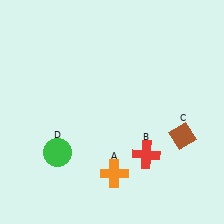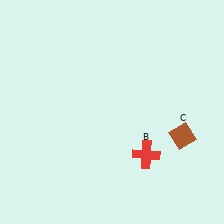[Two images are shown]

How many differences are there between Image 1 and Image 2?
There are 2 differences between the two images.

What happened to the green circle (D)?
The green circle (D) was removed in Image 2. It was in the bottom-left area of Image 1.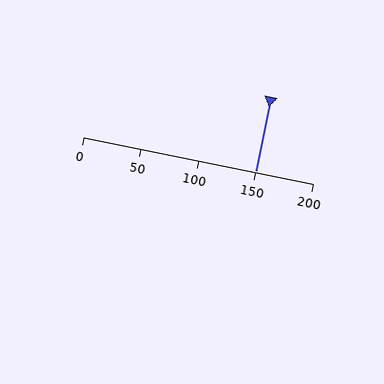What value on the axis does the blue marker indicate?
The marker indicates approximately 150.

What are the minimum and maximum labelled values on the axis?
The axis runs from 0 to 200.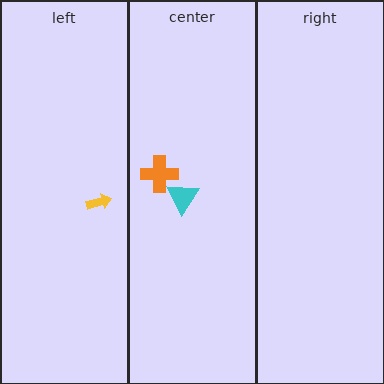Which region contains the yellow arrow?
The left region.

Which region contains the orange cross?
The center region.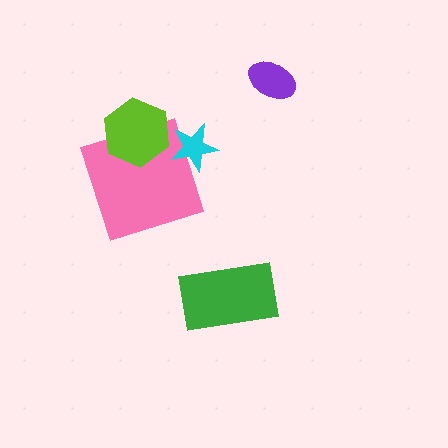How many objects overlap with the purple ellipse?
0 objects overlap with the purple ellipse.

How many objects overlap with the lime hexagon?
1 object overlaps with the lime hexagon.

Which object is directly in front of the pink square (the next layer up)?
The cyan star is directly in front of the pink square.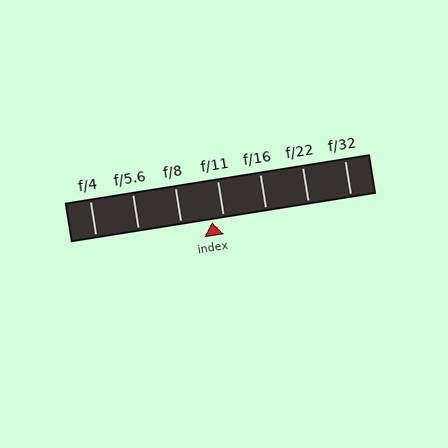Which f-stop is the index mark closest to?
The index mark is closest to f/11.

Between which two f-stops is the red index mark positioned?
The index mark is between f/8 and f/11.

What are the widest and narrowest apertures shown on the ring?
The widest aperture shown is f/4 and the narrowest is f/32.